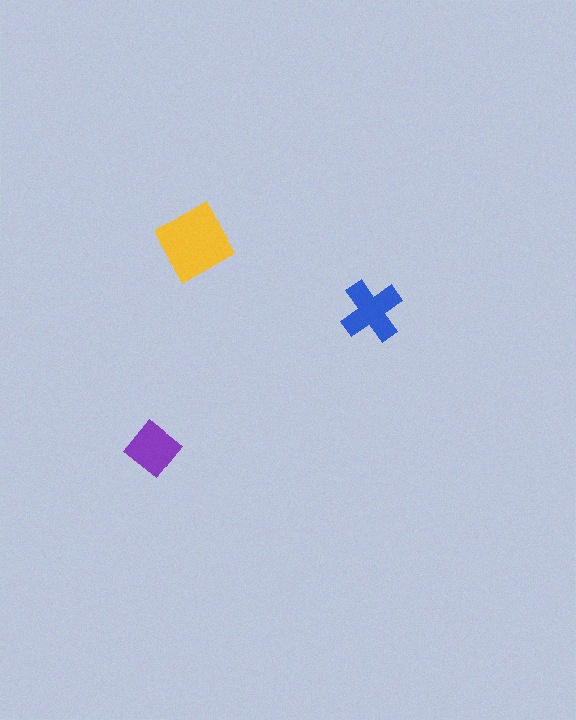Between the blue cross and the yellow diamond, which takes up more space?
The yellow diamond.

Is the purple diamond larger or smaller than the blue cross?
Smaller.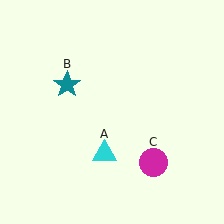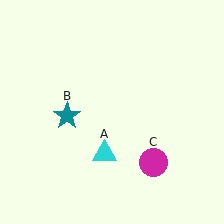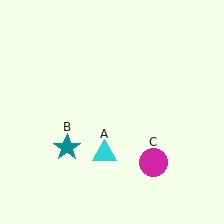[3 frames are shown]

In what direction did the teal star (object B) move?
The teal star (object B) moved down.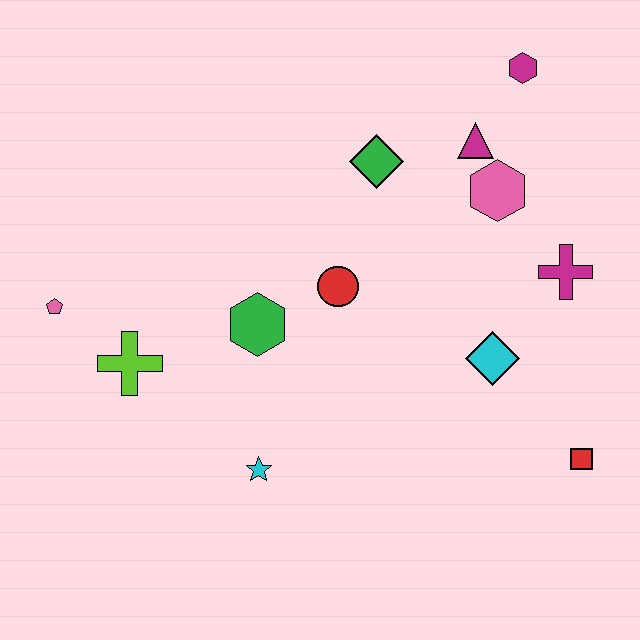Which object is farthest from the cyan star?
The magenta hexagon is farthest from the cyan star.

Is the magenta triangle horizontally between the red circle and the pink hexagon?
Yes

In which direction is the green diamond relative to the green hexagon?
The green diamond is above the green hexagon.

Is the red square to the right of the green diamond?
Yes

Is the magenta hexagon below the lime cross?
No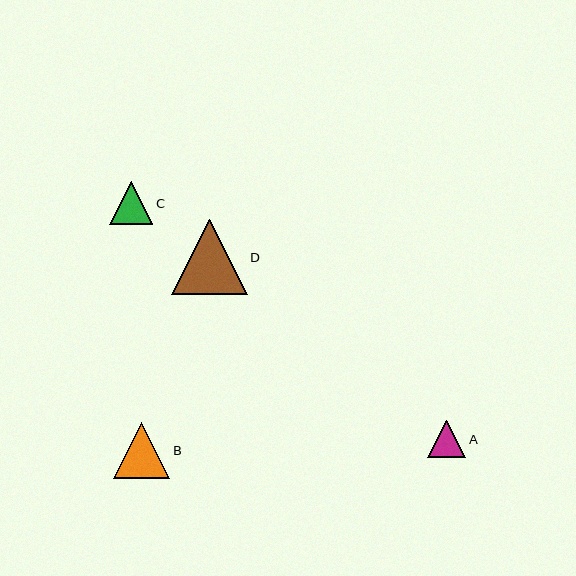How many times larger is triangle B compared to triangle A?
Triangle B is approximately 1.5 times the size of triangle A.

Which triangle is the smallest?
Triangle A is the smallest with a size of approximately 38 pixels.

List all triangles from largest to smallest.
From largest to smallest: D, B, C, A.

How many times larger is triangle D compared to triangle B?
Triangle D is approximately 1.3 times the size of triangle B.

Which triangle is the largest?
Triangle D is the largest with a size of approximately 75 pixels.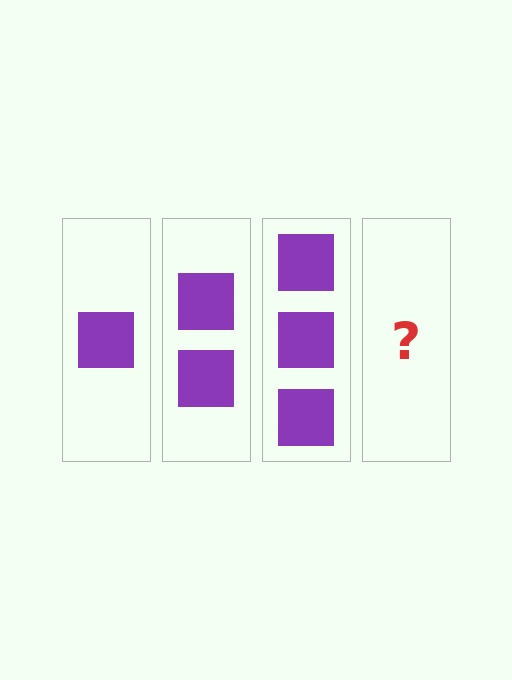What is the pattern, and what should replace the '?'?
The pattern is that each step adds one more square. The '?' should be 4 squares.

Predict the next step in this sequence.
The next step is 4 squares.